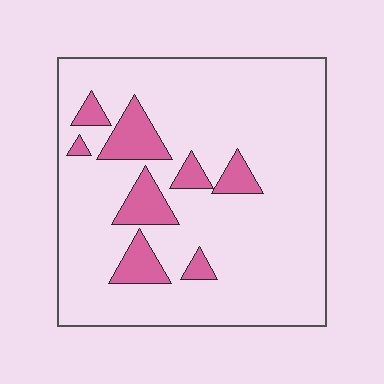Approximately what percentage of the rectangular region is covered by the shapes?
Approximately 15%.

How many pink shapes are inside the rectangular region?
8.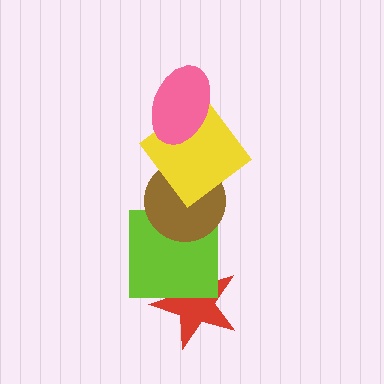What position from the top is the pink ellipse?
The pink ellipse is 1st from the top.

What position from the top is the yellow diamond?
The yellow diamond is 2nd from the top.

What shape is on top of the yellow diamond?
The pink ellipse is on top of the yellow diamond.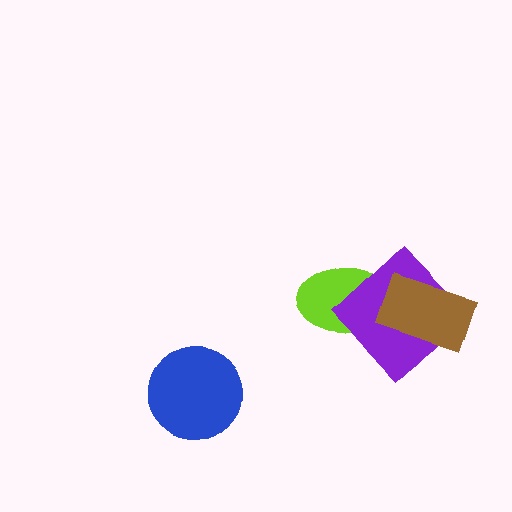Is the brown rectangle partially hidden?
No, no other shape covers it.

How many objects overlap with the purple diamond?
2 objects overlap with the purple diamond.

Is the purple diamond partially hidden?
Yes, it is partially covered by another shape.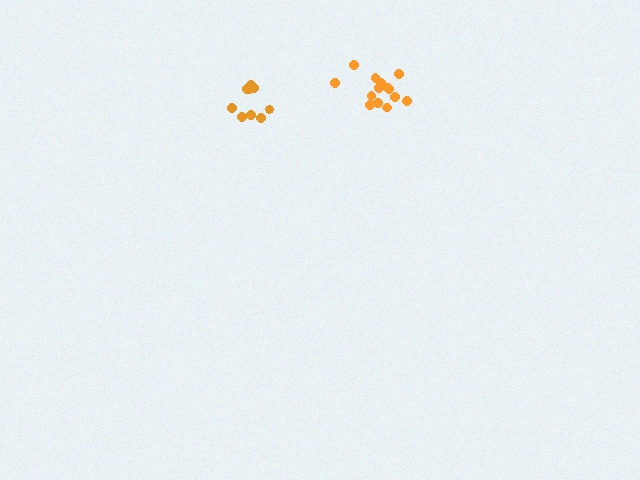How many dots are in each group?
Group 1: 14 dots, Group 2: 9 dots (23 total).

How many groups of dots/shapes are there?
There are 2 groups.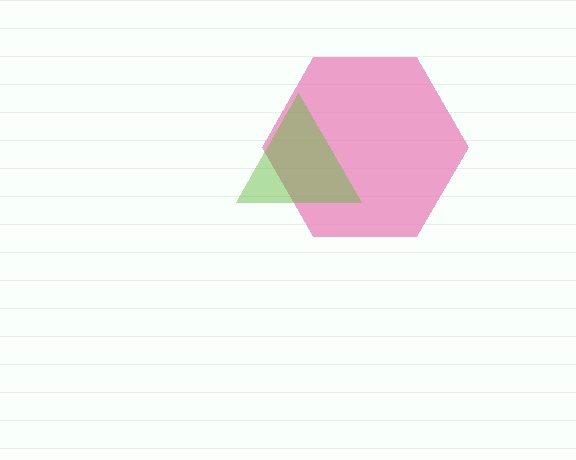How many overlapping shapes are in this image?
There are 2 overlapping shapes in the image.